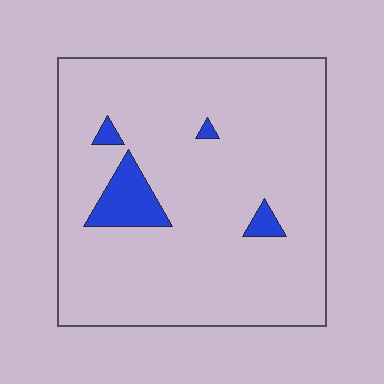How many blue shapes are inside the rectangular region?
4.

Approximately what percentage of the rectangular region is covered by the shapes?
Approximately 5%.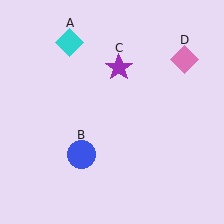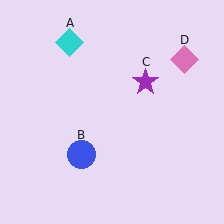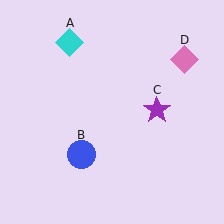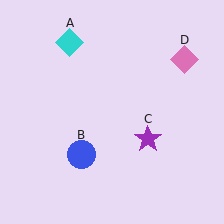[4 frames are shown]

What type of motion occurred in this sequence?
The purple star (object C) rotated clockwise around the center of the scene.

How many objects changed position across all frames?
1 object changed position: purple star (object C).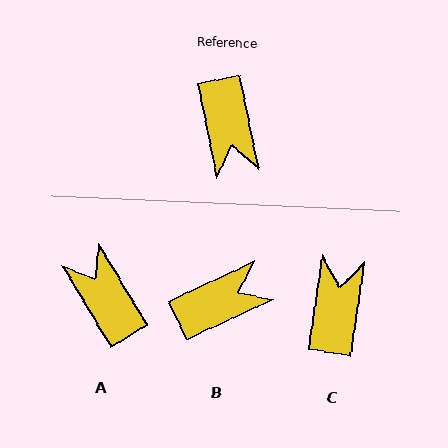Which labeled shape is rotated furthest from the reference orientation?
C, about 160 degrees away.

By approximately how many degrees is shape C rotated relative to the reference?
Approximately 160 degrees counter-clockwise.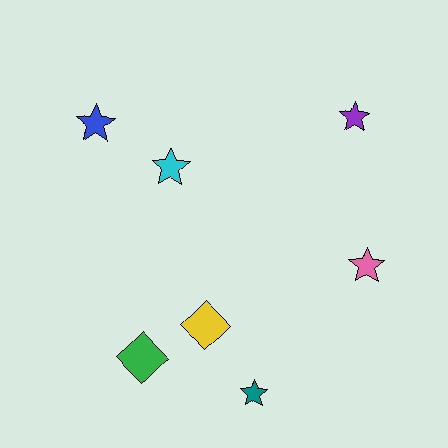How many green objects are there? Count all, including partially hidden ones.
There is 1 green object.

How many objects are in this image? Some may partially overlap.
There are 7 objects.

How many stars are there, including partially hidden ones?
There are 5 stars.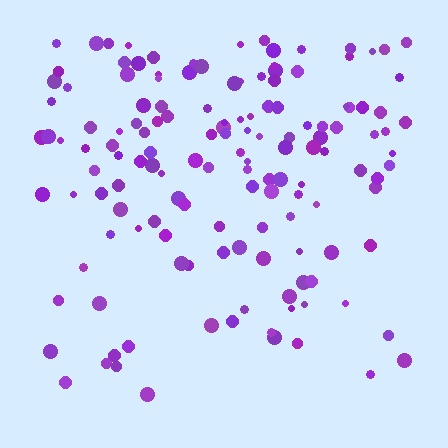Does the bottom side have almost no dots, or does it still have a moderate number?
Still a moderate number, just noticeably fewer than the top.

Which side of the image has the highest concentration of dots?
The top.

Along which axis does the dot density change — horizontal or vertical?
Vertical.